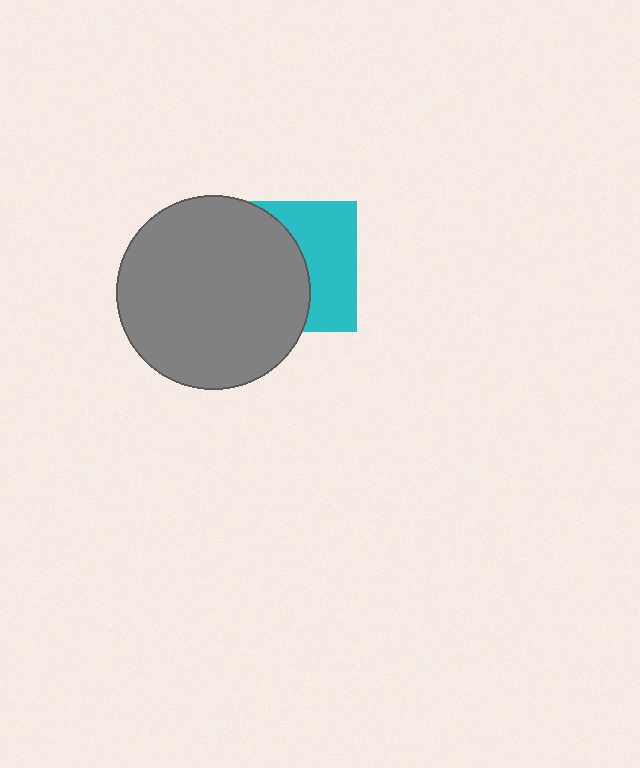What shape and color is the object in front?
The object in front is a gray circle.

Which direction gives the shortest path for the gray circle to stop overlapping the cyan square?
Moving left gives the shortest separation.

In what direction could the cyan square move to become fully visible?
The cyan square could move right. That would shift it out from behind the gray circle entirely.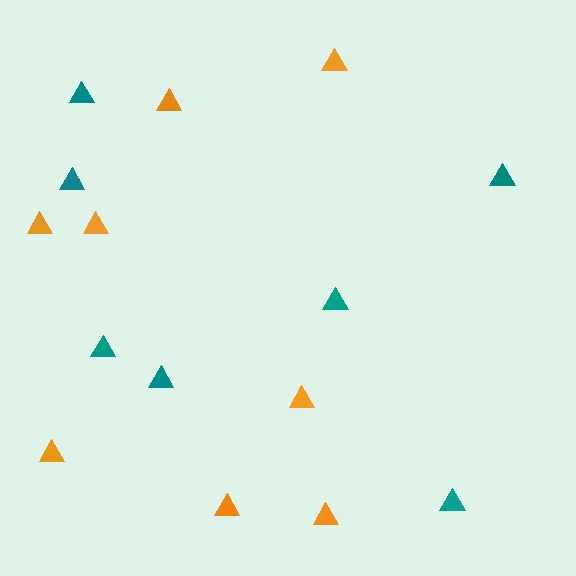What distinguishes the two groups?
There are 2 groups: one group of orange triangles (8) and one group of teal triangles (7).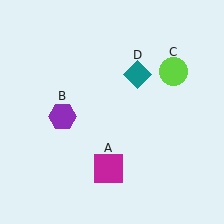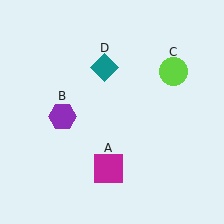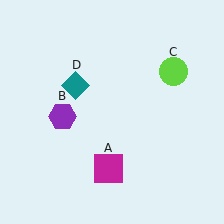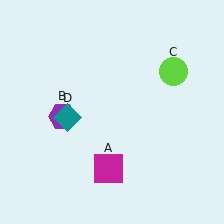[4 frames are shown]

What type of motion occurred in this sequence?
The teal diamond (object D) rotated counterclockwise around the center of the scene.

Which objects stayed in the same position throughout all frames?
Magenta square (object A) and purple hexagon (object B) and lime circle (object C) remained stationary.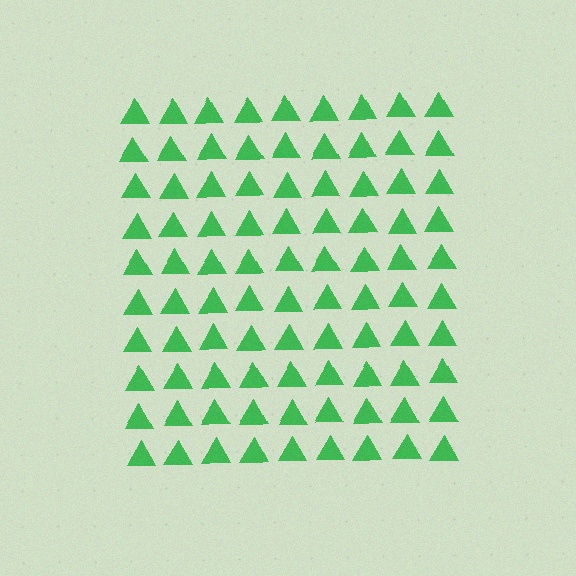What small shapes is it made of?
It is made of small triangles.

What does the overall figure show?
The overall figure shows a square.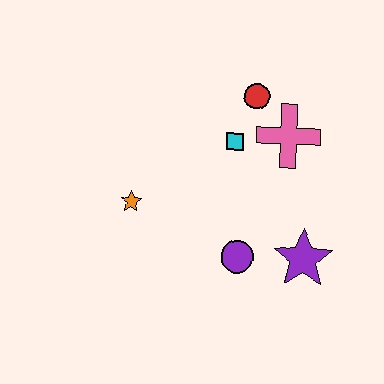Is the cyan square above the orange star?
Yes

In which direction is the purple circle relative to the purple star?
The purple circle is to the left of the purple star.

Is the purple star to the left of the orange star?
No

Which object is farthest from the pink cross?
The orange star is farthest from the pink cross.